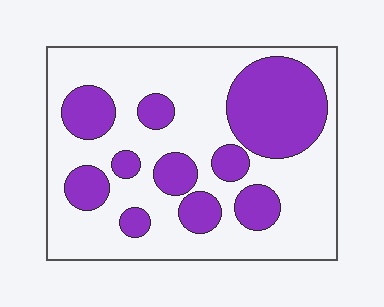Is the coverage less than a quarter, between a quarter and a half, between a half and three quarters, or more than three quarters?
Between a quarter and a half.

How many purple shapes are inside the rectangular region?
10.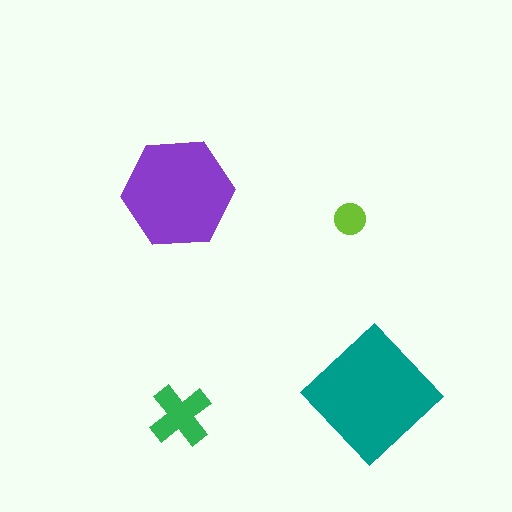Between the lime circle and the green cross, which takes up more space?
The green cross.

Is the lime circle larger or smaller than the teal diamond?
Smaller.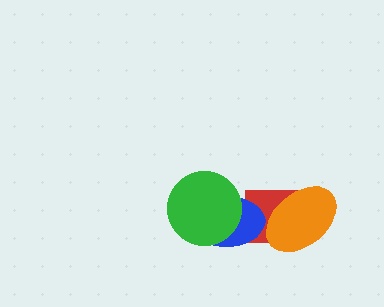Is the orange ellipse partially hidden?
No, no other shape covers it.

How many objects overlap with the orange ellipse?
1 object overlaps with the orange ellipse.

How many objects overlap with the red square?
2 objects overlap with the red square.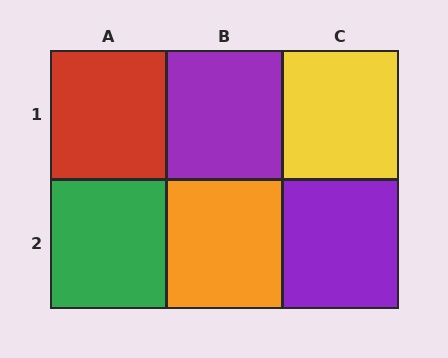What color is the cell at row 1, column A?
Red.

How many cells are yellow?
1 cell is yellow.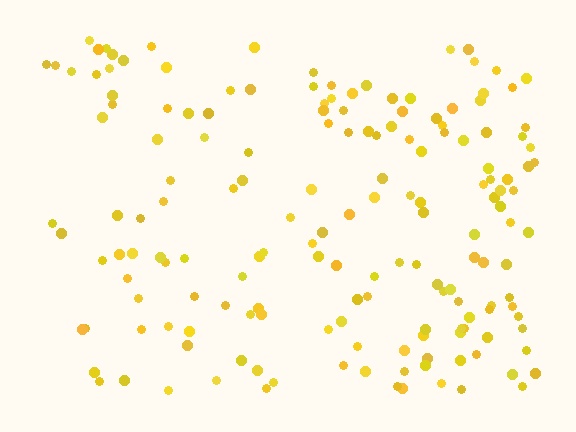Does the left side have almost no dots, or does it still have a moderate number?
Still a moderate number, just noticeably fewer than the right.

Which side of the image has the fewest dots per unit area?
The left.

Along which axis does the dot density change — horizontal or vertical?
Horizontal.